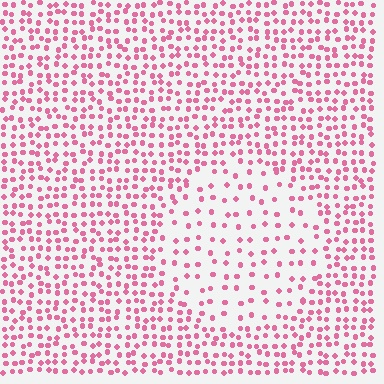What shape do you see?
I see a circle.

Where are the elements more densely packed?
The elements are more densely packed outside the circle boundary.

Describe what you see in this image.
The image contains small pink elements arranged at two different densities. A circle-shaped region is visible where the elements are less densely packed than the surrounding area.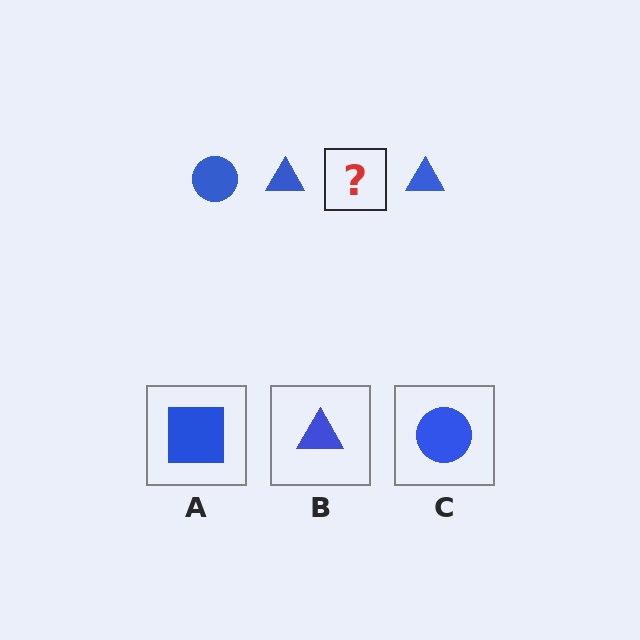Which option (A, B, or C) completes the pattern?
C.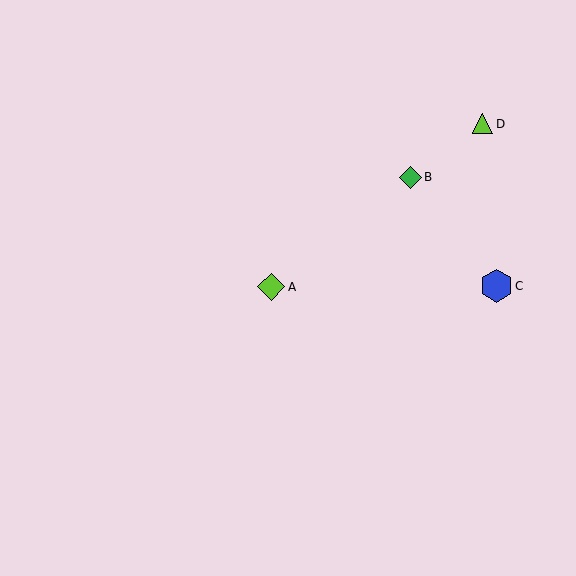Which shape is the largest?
The blue hexagon (labeled C) is the largest.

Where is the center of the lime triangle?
The center of the lime triangle is at (483, 124).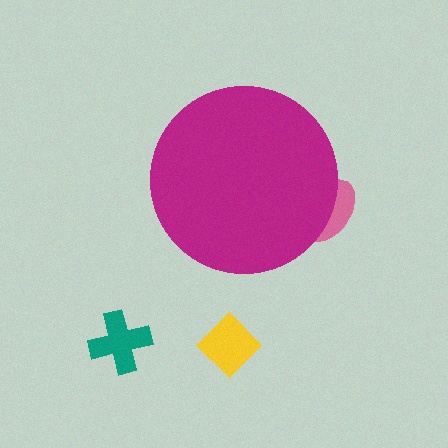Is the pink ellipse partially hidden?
Yes, the pink ellipse is partially hidden behind the magenta circle.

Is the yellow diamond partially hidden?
No, the yellow diamond is fully visible.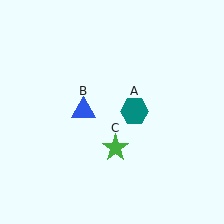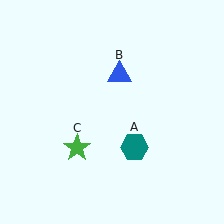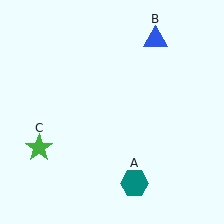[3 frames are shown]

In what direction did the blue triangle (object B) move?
The blue triangle (object B) moved up and to the right.